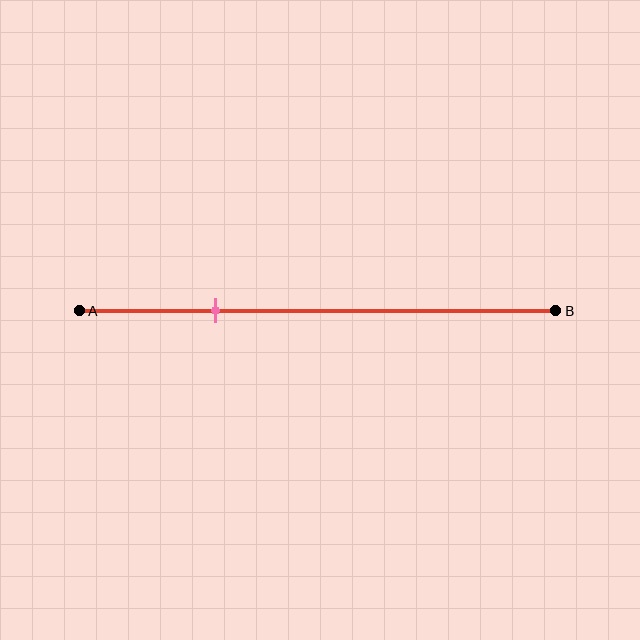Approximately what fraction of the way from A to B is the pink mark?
The pink mark is approximately 30% of the way from A to B.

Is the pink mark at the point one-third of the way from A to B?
No, the mark is at about 30% from A, not at the 33% one-third point.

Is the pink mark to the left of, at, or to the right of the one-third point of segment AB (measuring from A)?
The pink mark is to the left of the one-third point of segment AB.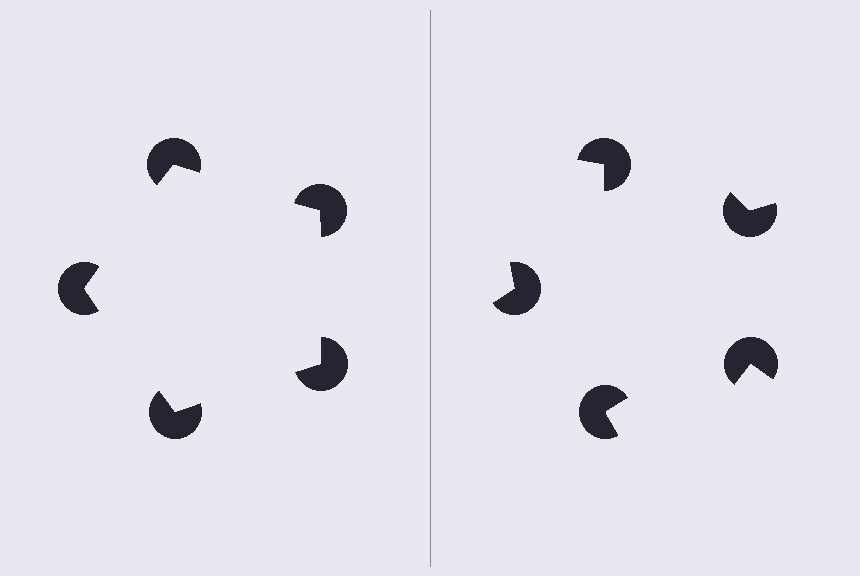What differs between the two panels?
The pac-man discs are positioned identically on both sides; only the wedge orientations differ. On the left they align to a pentagon; on the right they are misaligned.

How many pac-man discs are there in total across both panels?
10 — 5 on each side.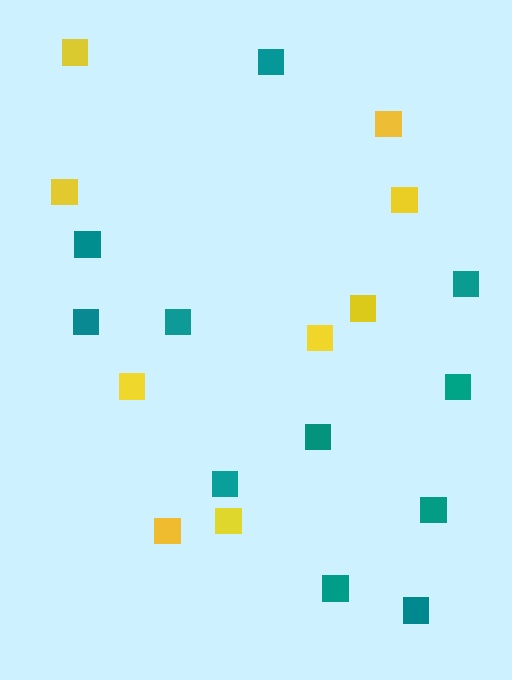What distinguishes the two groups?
There are 2 groups: one group of teal squares (11) and one group of yellow squares (9).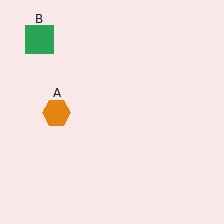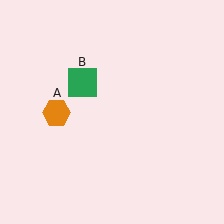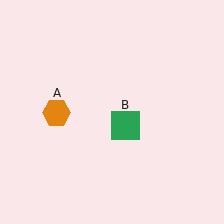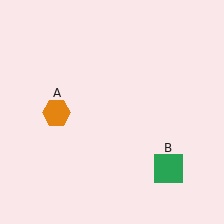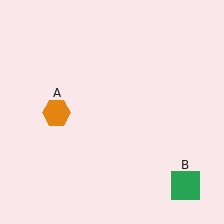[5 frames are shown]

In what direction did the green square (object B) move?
The green square (object B) moved down and to the right.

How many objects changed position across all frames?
1 object changed position: green square (object B).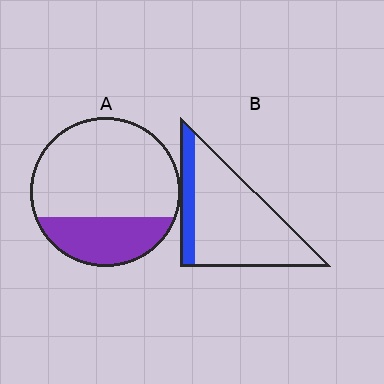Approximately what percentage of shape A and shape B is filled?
A is approximately 30% and B is approximately 20%.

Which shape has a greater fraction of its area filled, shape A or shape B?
Shape A.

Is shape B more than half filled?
No.